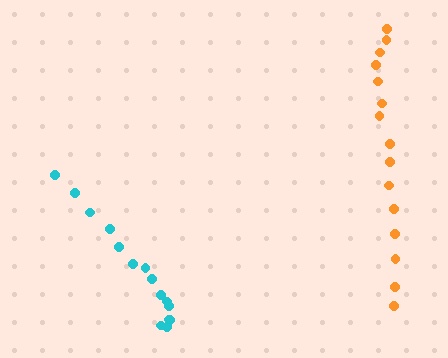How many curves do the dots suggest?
There are 2 distinct paths.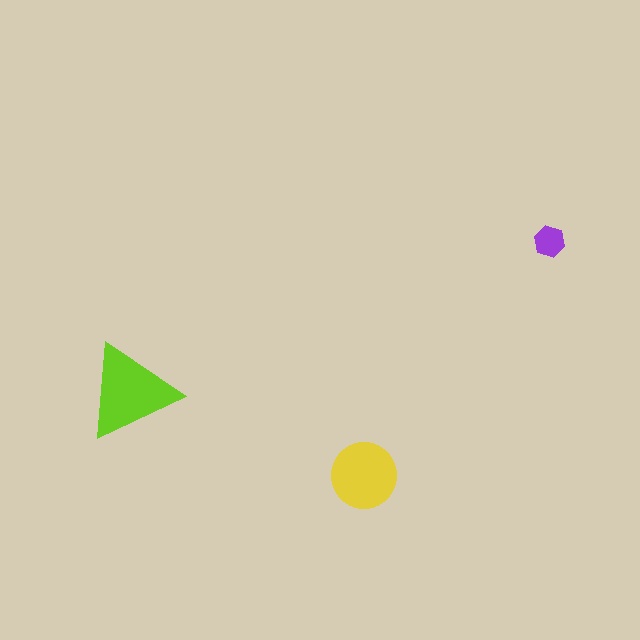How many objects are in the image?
There are 3 objects in the image.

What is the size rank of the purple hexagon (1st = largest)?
3rd.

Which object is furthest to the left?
The lime triangle is leftmost.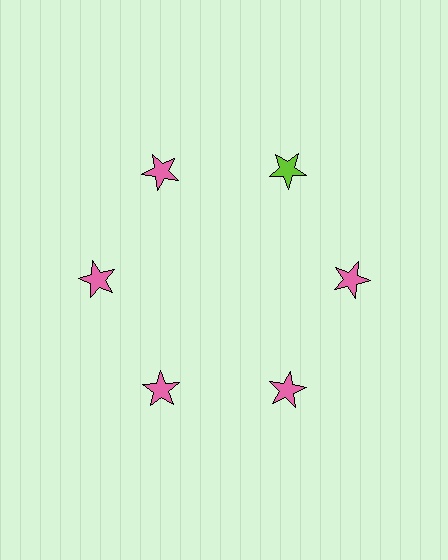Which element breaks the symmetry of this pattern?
The lime star at roughly the 1 o'clock position breaks the symmetry. All other shapes are pink stars.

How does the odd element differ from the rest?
It has a different color: lime instead of pink.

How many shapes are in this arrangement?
There are 6 shapes arranged in a ring pattern.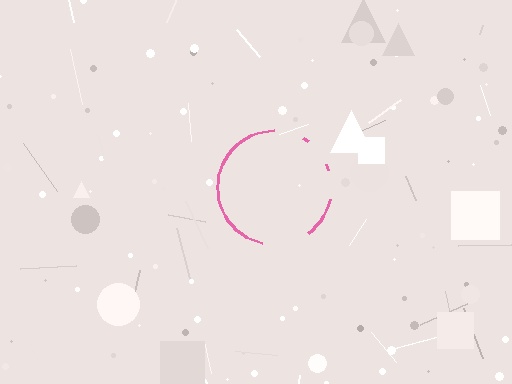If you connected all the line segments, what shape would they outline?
They would outline a circle.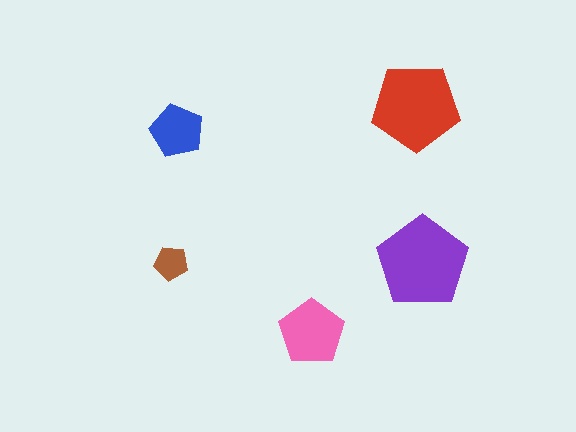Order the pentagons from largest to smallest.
the purple one, the red one, the pink one, the blue one, the brown one.